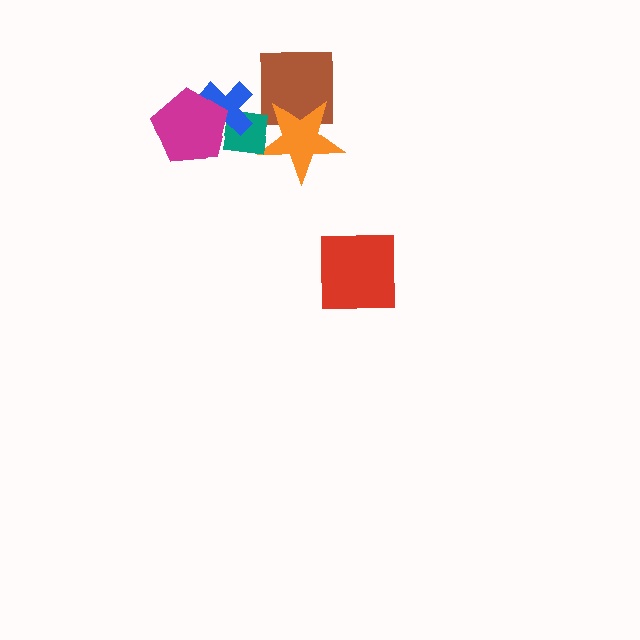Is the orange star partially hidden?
Yes, it is partially covered by another shape.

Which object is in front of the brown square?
The orange star is in front of the brown square.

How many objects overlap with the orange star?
2 objects overlap with the orange star.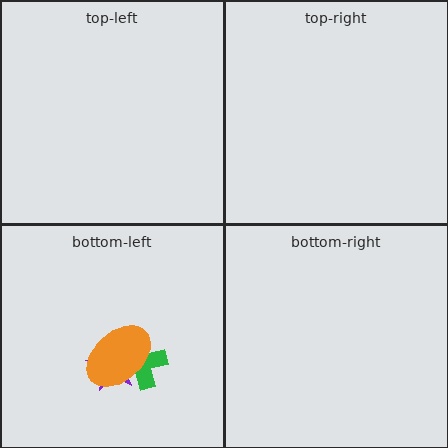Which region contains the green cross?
The bottom-left region.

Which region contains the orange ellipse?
The bottom-left region.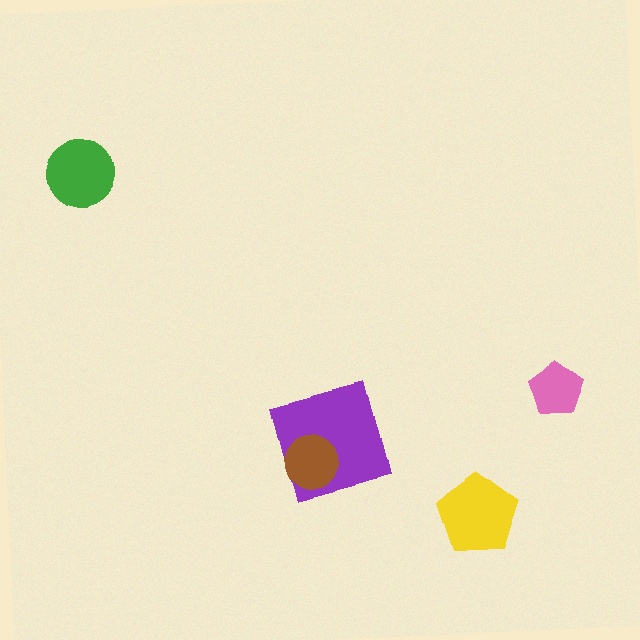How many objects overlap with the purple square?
1 object overlaps with the purple square.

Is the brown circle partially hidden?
No, no other shape covers it.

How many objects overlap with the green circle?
0 objects overlap with the green circle.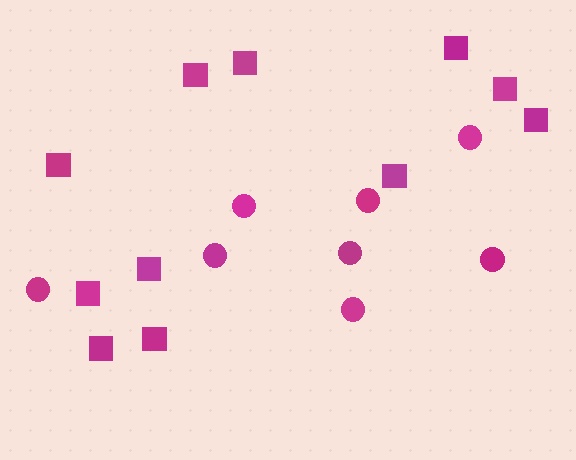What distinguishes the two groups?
There are 2 groups: one group of circles (8) and one group of squares (11).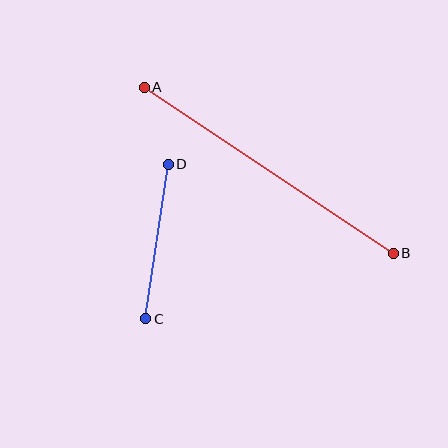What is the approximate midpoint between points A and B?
The midpoint is at approximately (269, 170) pixels.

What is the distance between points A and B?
The distance is approximately 299 pixels.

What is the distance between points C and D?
The distance is approximately 156 pixels.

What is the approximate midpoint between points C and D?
The midpoint is at approximately (157, 242) pixels.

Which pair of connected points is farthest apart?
Points A and B are farthest apart.